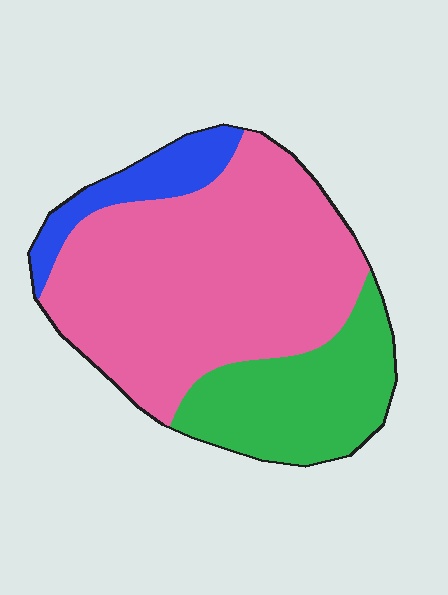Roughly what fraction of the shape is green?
Green covers around 25% of the shape.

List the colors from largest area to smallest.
From largest to smallest: pink, green, blue.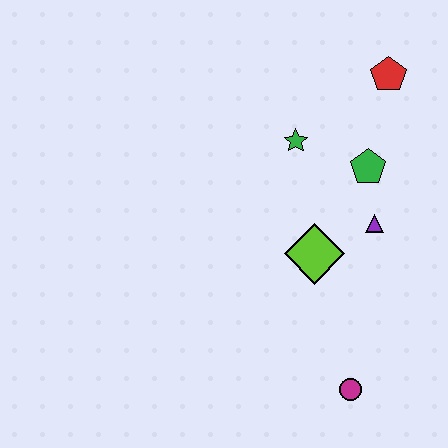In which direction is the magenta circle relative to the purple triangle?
The magenta circle is below the purple triangle.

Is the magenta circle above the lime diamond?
No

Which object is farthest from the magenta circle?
The red pentagon is farthest from the magenta circle.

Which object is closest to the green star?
The green pentagon is closest to the green star.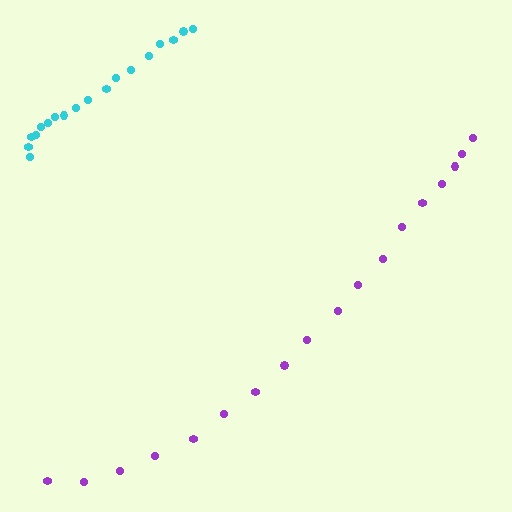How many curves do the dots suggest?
There are 2 distinct paths.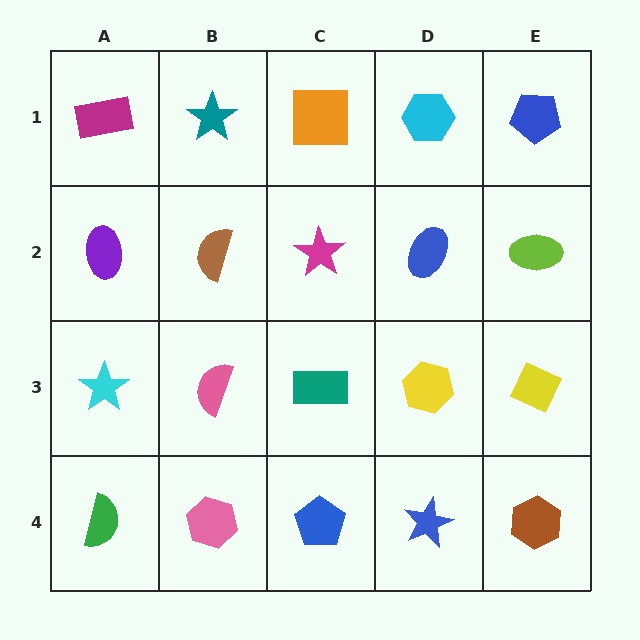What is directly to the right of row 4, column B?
A blue pentagon.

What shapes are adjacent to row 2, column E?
A blue pentagon (row 1, column E), a yellow diamond (row 3, column E), a blue ellipse (row 2, column D).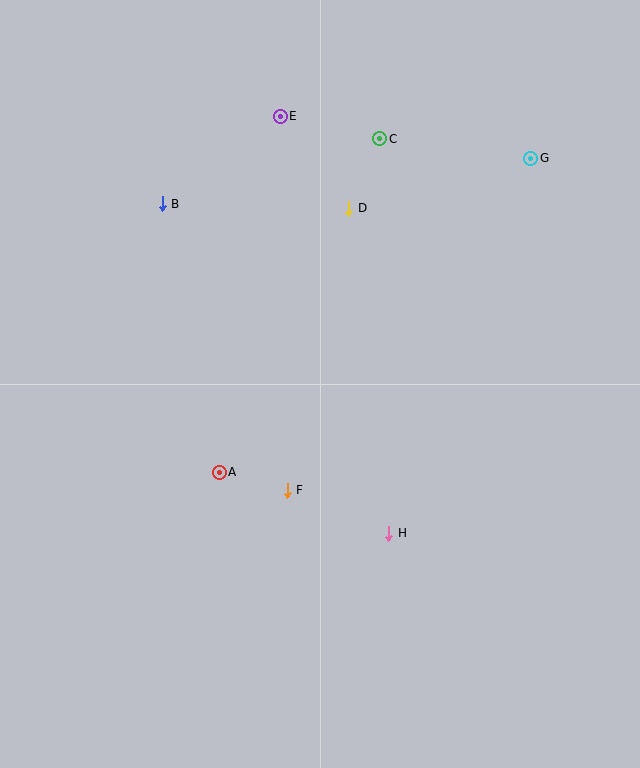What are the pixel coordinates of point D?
Point D is at (349, 208).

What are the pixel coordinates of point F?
Point F is at (287, 490).